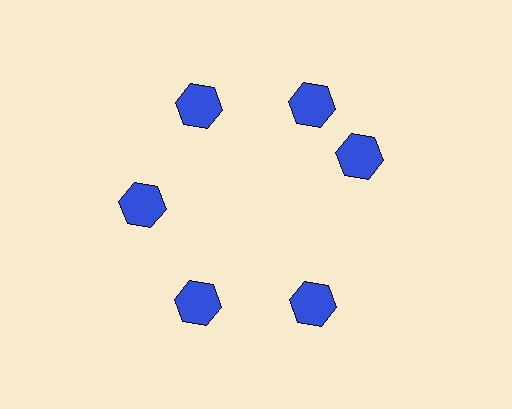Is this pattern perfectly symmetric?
No. The 6 blue hexagons are arranged in a ring, but one element near the 3 o'clock position is rotated out of alignment along the ring, breaking the 6-fold rotational symmetry.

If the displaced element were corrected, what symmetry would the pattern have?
It would have 6-fold rotational symmetry — the pattern would map onto itself every 60 degrees.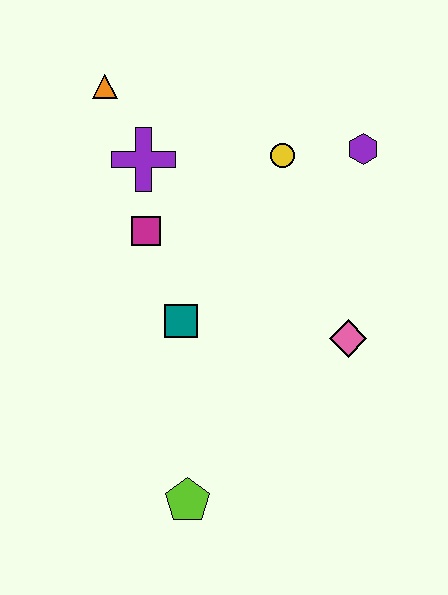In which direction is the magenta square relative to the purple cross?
The magenta square is below the purple cross.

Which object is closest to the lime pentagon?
The teal square is closest to the lime pentagon.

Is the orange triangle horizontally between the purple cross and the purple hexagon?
No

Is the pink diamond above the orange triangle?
No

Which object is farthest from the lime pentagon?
The orange triangle is farthest from the lime pentagon.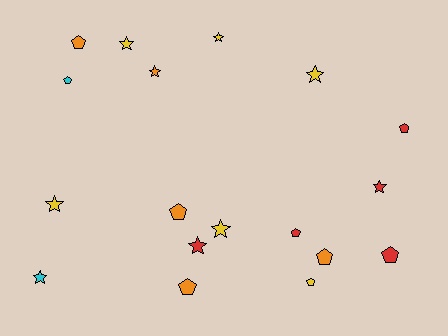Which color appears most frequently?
Yellow, with 6 objects.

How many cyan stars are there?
There is 1 cyan star.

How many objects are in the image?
There are 18 objects.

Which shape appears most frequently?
Star, with 9 objects.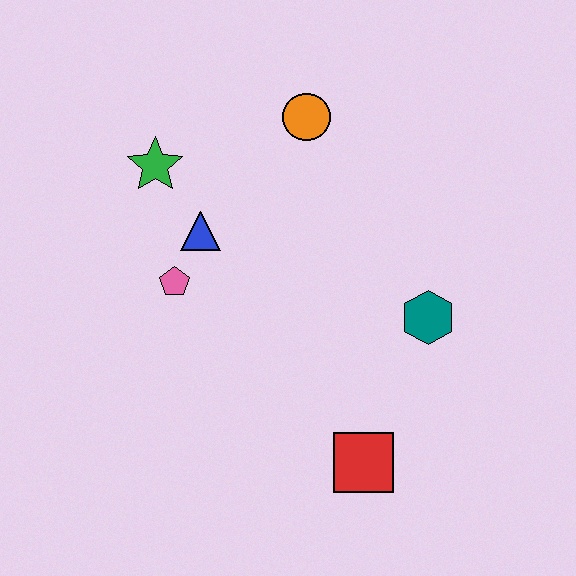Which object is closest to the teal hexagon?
The red square is closest to the teal hexagon.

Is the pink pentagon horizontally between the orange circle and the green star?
Yes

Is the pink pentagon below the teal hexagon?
No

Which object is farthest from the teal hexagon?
The green star is farthest from the teal hexagon.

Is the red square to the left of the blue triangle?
No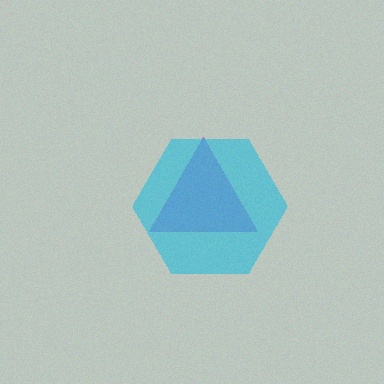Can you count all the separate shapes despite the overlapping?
Yes, there are 2 separate shapes.